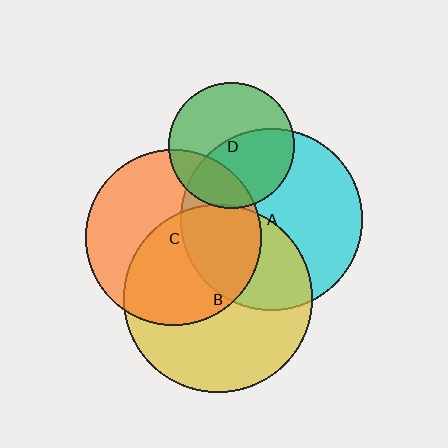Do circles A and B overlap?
Yes.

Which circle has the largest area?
Circle B (yellow).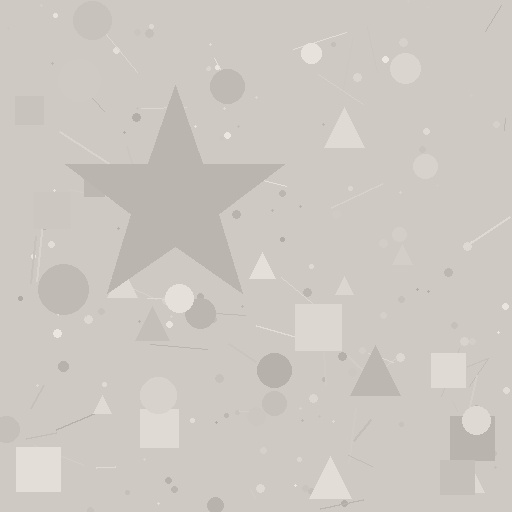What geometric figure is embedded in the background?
A star is embedded in the background.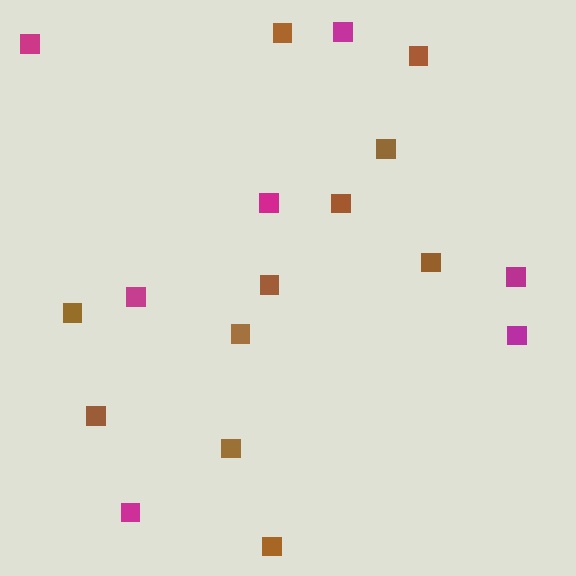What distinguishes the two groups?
There are 2 groups: one group of brown squares (11) and one group of magenta squares (7).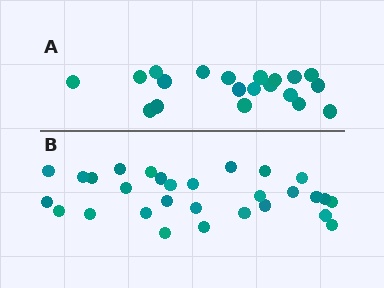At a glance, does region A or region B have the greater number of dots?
Region B (the bottom region) has more dots.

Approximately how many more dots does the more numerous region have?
Region B has roughly 8 or so more dots than region A.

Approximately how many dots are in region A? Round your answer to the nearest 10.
About 20 dots.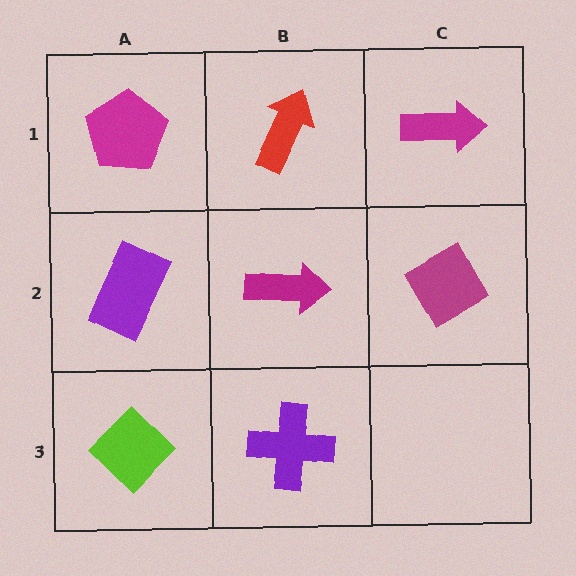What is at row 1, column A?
A magenta pentagon.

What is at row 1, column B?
A red arrow.